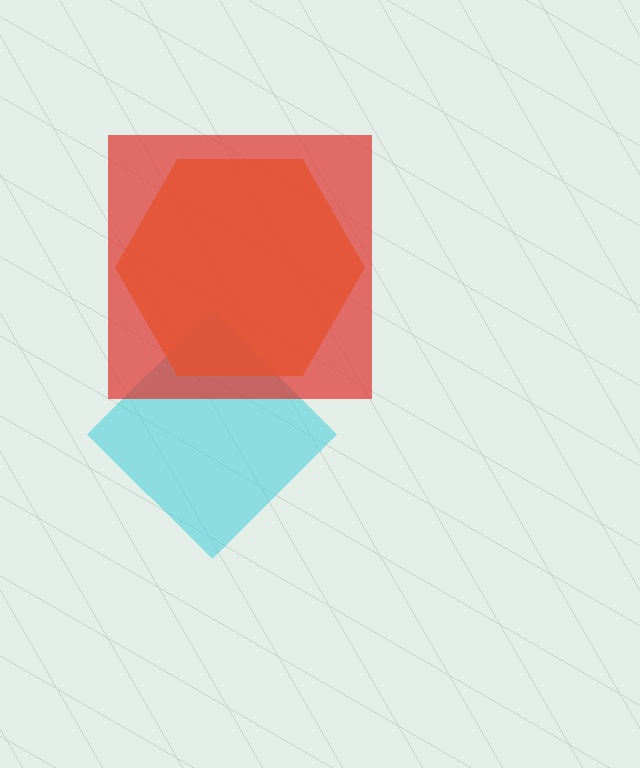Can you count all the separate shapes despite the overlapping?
Yes, there are 3 separate shapes.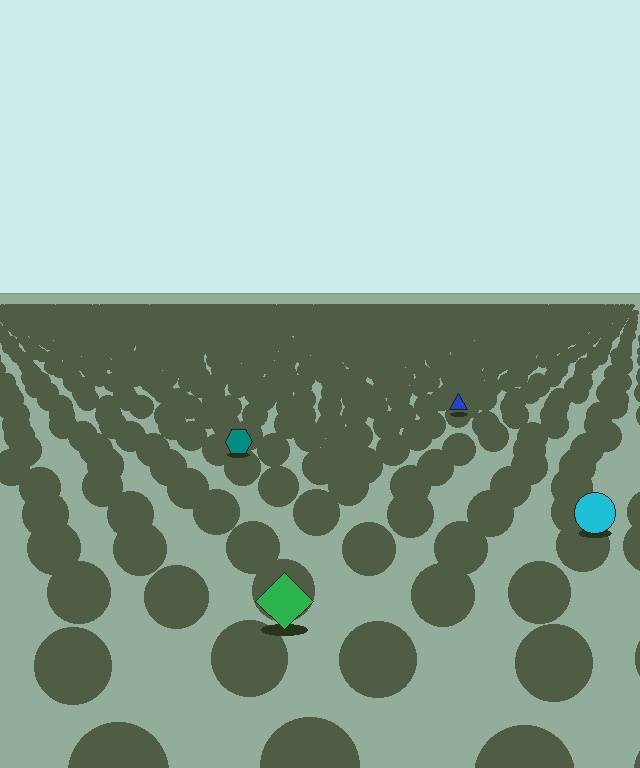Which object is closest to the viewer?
The green diamond is closest. The texture marks near it are larger and more spread out.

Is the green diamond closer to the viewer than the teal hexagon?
Yes. The green diamond is closer — you can tell from the texture gradient: the ground texture is coarser near it.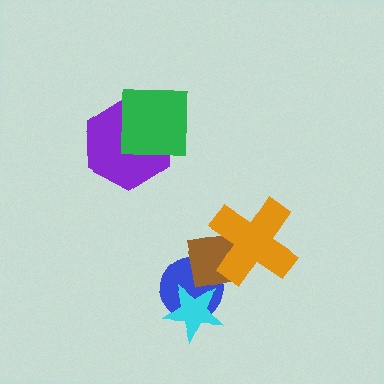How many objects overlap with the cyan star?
2 objects overlap with the cyan star.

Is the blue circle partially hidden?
Yes, it is partially covered by another shape.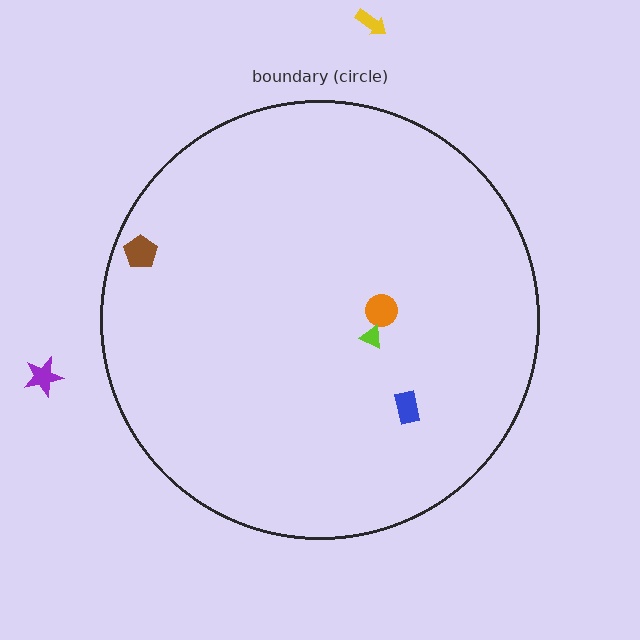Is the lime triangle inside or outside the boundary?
Inside.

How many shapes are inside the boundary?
4 inside, 2 outside.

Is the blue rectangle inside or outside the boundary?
Inside.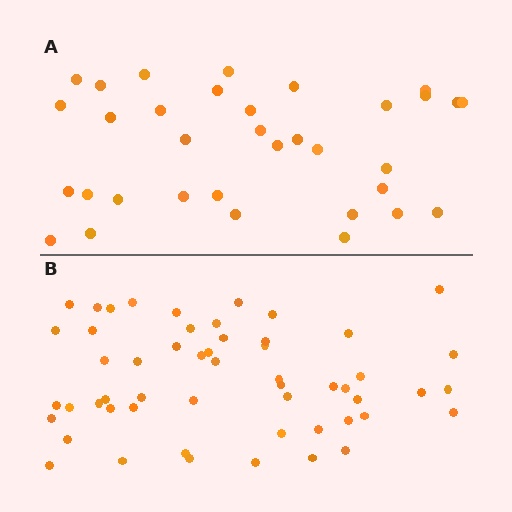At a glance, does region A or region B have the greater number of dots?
Region B (the bottom region) has more dots.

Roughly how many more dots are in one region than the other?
Region B has approximately 20 more dots than region A.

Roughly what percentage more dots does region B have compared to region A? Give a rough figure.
About 60% more.